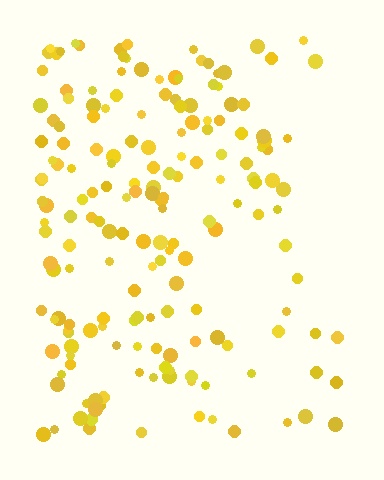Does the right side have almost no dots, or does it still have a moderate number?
Still a moderate number, just noticeably fewer than the left.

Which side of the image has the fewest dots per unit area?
The right.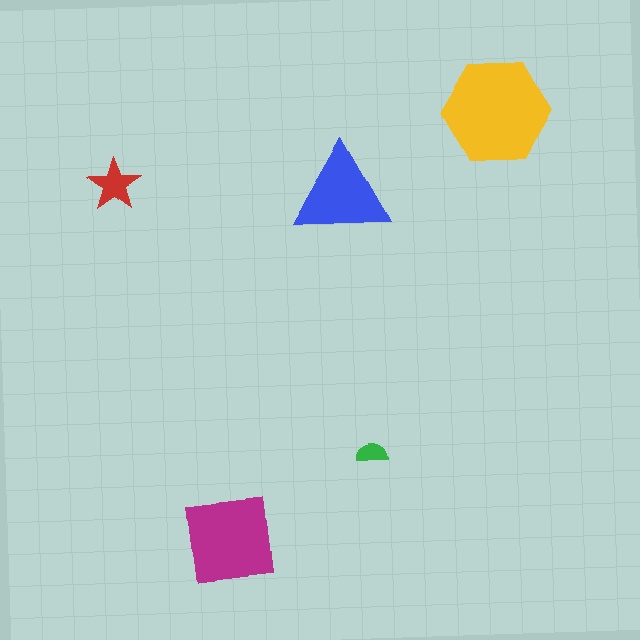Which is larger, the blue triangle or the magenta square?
The magenta square.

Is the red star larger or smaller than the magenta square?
Smaller.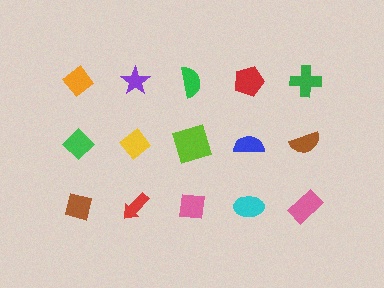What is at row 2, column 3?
A lime square.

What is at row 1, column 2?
A purple star.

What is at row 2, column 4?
A blue semicircle.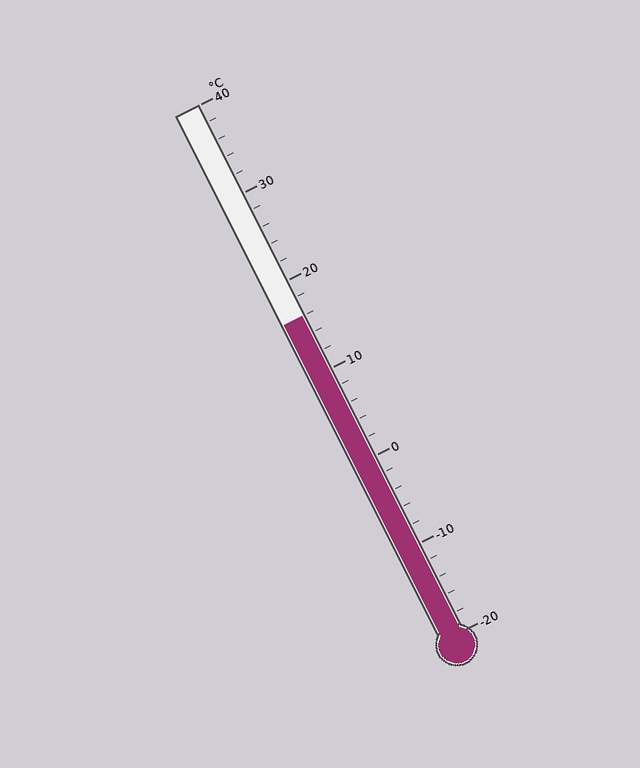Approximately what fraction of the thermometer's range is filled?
The thermometer is filled to approximately 60% of its range.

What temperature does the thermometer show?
The thermometer shows approximately 16°C.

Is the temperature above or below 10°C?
The temperature is above 10°C.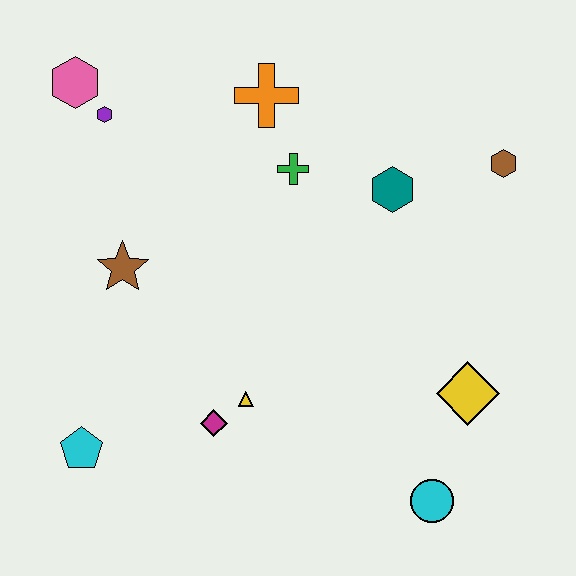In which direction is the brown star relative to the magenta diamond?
The brown star is above the magenta diamond.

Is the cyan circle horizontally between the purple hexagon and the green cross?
No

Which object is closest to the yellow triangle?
The magenta diamond is closest to the yellow triangle.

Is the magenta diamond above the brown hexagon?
No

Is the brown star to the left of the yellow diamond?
Yes